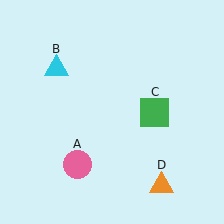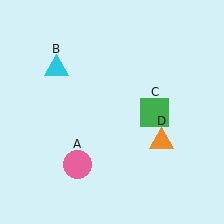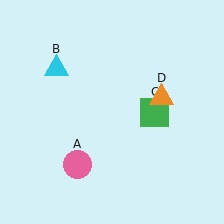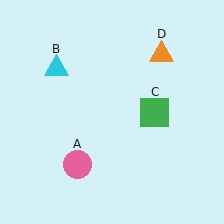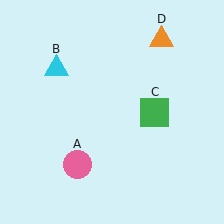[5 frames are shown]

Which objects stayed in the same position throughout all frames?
Pink circle (object A) and cyan triangle (object B) and green square (object C) remained stationary.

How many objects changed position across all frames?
1 object changed position: orange triangle (object D).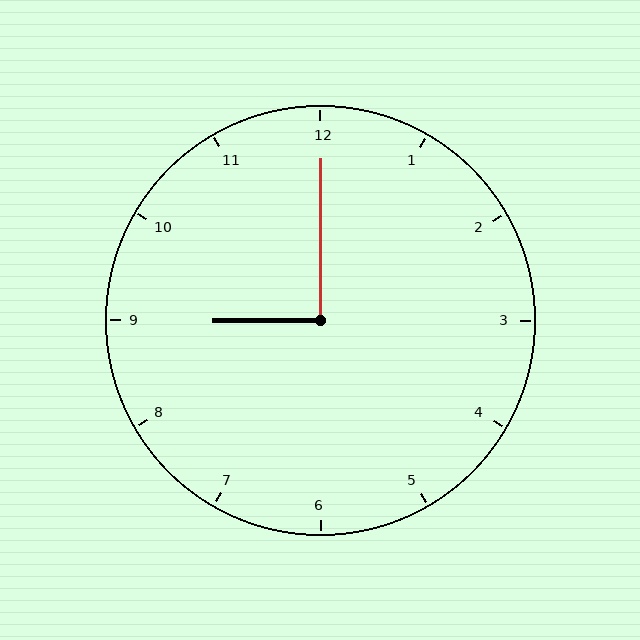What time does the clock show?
9:00.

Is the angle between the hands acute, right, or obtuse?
It is right.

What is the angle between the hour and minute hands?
Approximately 90 degrees.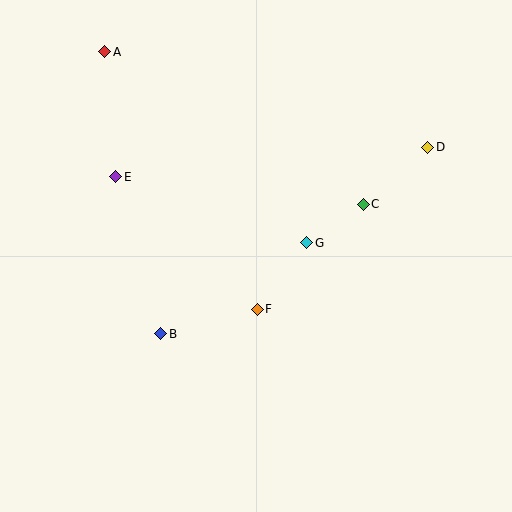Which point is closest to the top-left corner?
Point A is closest to the top-left corner.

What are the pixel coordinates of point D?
Point D is at (428, 147).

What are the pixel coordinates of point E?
Point E is at (116, 177).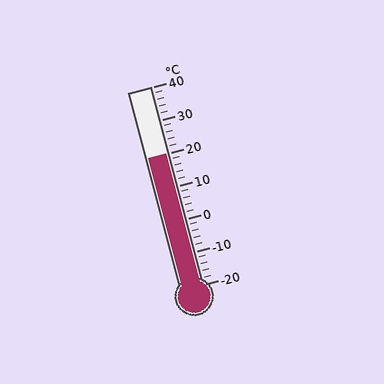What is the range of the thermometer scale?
The thermometer scale ranges from -20°C to 40°C.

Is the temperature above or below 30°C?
The temperature is below 30°C.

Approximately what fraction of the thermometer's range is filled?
The thermometer is filled to approximately 65% of its range.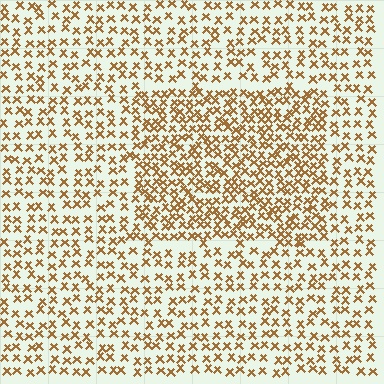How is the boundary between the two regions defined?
The boundary is defined by a change in element density (approximately 1.8x ratio). All elements are the same color, size, and shape.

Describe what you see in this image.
The image contains small brown elements arranged at two different densities. A rectangle-shaped region is visible where the elements are more densely packed than the surrounding area.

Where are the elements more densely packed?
The elements are more densely packed inside the rectangle boundary.